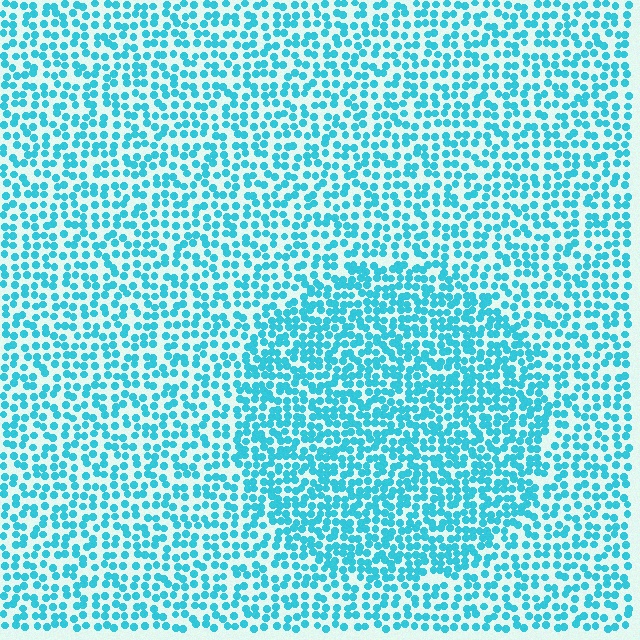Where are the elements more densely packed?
The elements are more densely packed inside the circle boundary.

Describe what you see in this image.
The image contains small cyan elements arranged at two different densities. A circle-shaped region is visible where the elements are more densely packed than the surrounding area.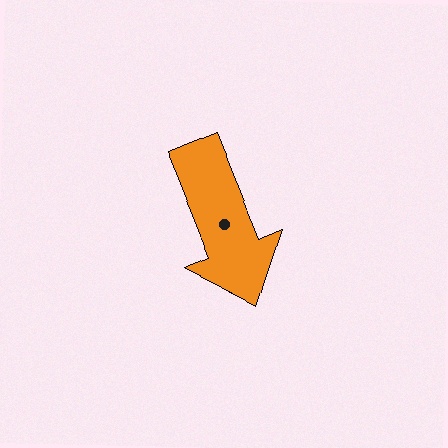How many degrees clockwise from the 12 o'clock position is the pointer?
Approximately 158 degrees.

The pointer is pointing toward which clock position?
Roughly 5 o'clock.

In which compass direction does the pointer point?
South.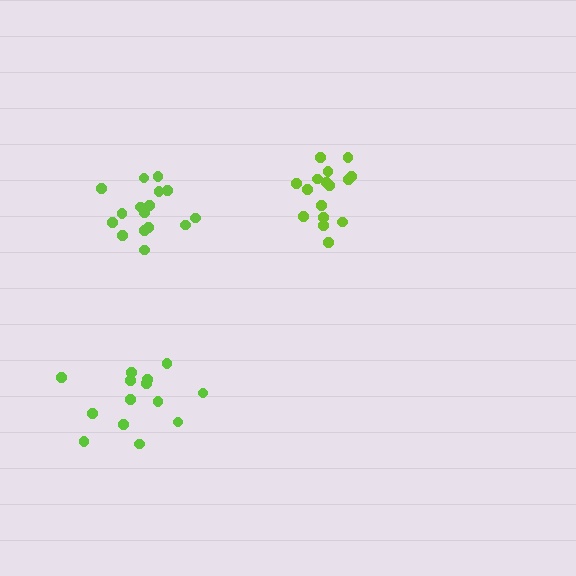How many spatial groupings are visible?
There are 3 spatial groupings.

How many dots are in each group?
Group 1: 14 dots, Group 2: 16 dots, Group 3: 16 dots (46 total).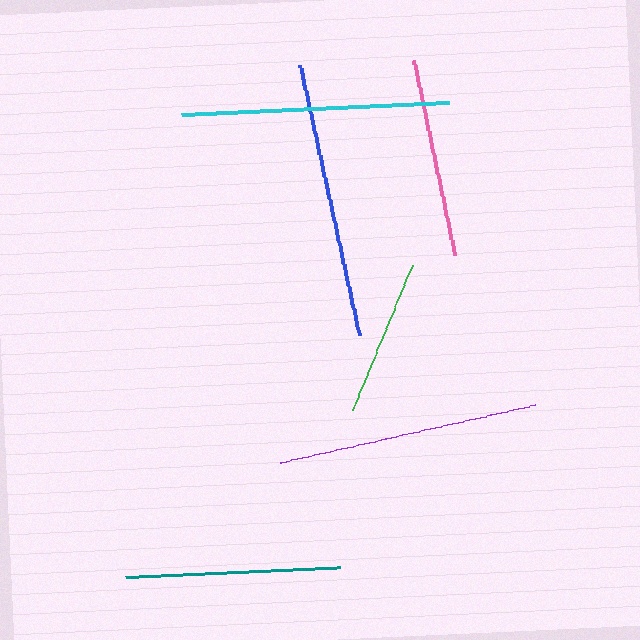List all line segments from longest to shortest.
From longest to shortest: blue, cyan, purple, teal, pink, green.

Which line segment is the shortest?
The green line is the shortest at approximately 157 pixels.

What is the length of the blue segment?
The blue segment is approximately 277 pixels long.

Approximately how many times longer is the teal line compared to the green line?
The teal line is approximately 1.4 times the length of the green line.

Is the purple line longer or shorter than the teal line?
The purple line is longer than the teal line.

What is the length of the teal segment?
The teal segment is approximately 215 pixels long.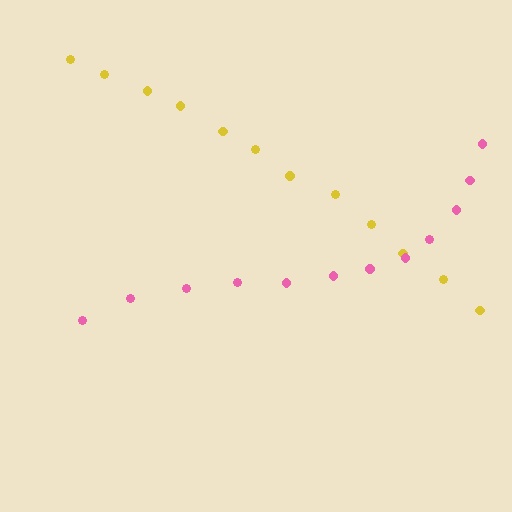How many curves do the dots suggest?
There are 2 distinct paths.